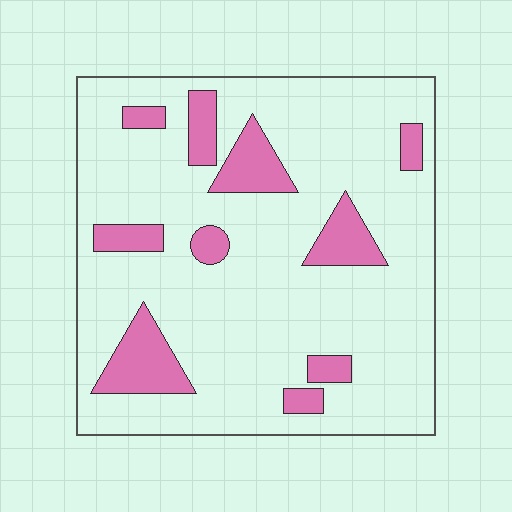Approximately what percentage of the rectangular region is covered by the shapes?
Approximately 15%.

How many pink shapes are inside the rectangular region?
10.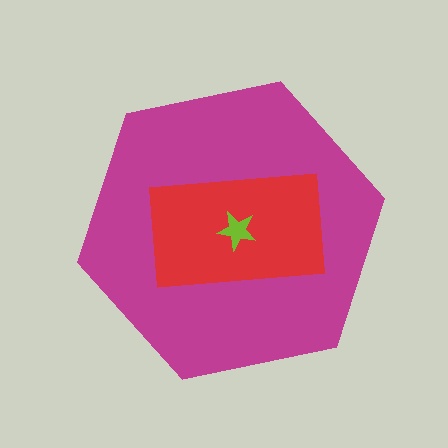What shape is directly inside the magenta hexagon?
The red rectangle.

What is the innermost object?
The lime star.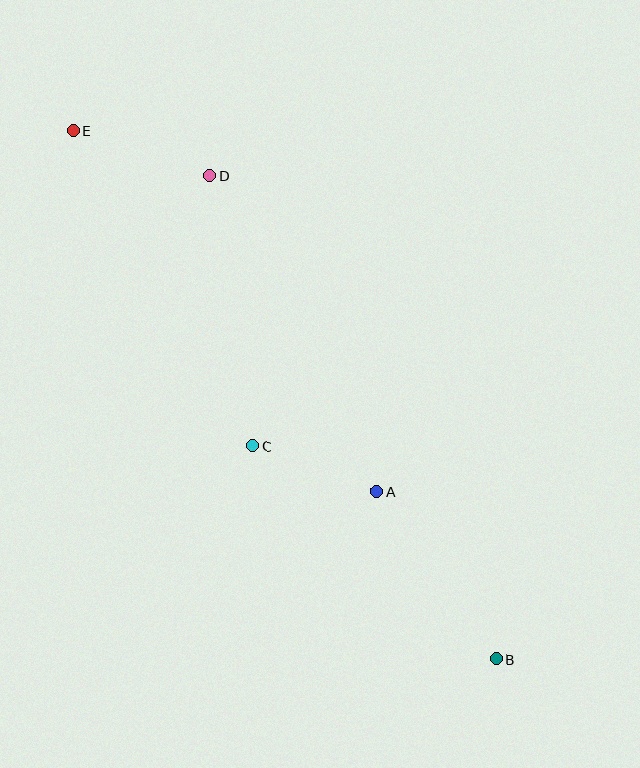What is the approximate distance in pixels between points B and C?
The distance between B and C is approximately 324 pixels.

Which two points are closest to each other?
Points A and C are closest to each other.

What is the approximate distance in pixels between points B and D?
The distance between B and D is approximately 562 pixels.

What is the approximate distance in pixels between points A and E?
The distance between A and E is approximately 472 pixels.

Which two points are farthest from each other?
Points B and E are farthest from each other.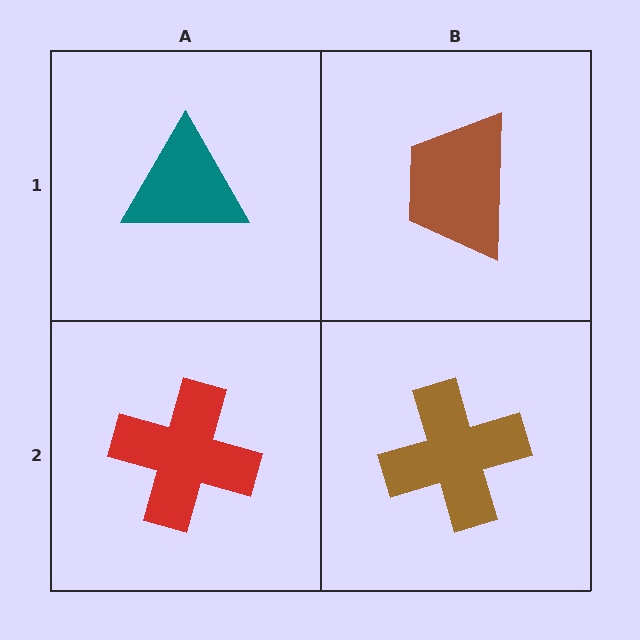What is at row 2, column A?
A red cross.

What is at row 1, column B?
A brown trapezoid.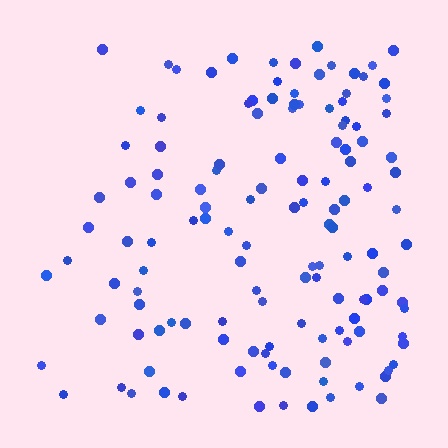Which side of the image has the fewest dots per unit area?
The left.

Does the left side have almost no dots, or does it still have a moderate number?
Still a moderate number, just noticeably fewer than the right.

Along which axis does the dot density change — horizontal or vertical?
Horizontal.